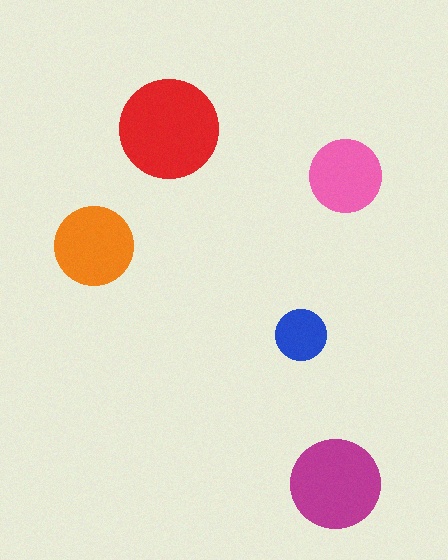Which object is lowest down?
The magenta circle is bottommost.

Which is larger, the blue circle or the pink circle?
The pink one.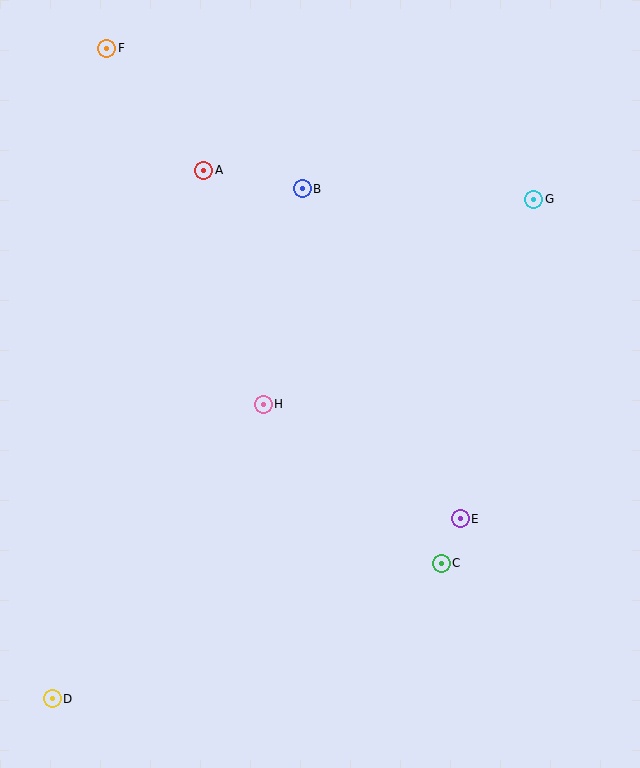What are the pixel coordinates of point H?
Point H is at (263, 404).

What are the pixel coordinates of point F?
Point F is at (107, 48).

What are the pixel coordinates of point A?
Point A is at (204, 170).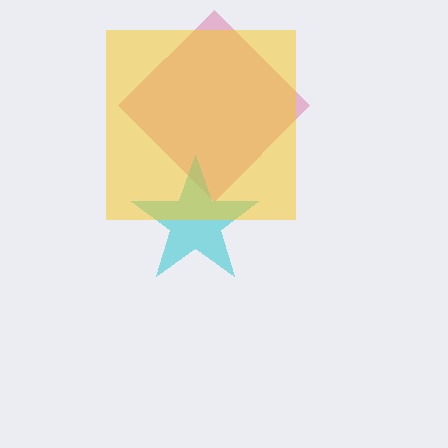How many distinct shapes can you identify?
There are 3 distinct shapes: a pink diamond, a cyan star, a yellow square.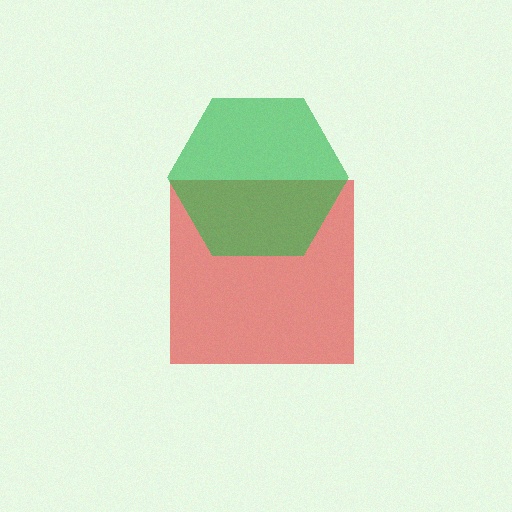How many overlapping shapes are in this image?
There are 2 overlapping shapes in the image.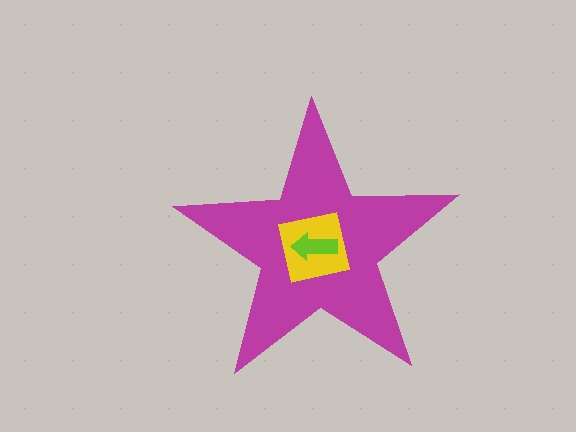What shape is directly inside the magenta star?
The yellow square.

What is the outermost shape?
The magenta star.